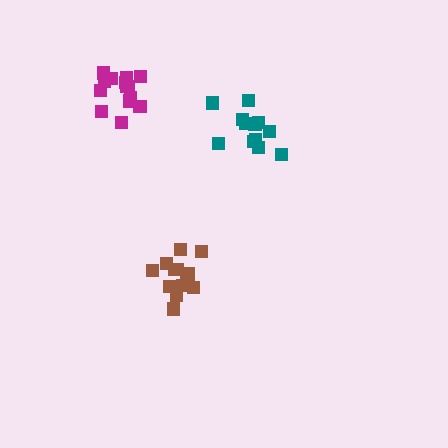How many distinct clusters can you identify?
There are 3 distinct clusters.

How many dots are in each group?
Group 1: 14 dots, Group 2: 12 dots, Group 3: 14 dots (40 total).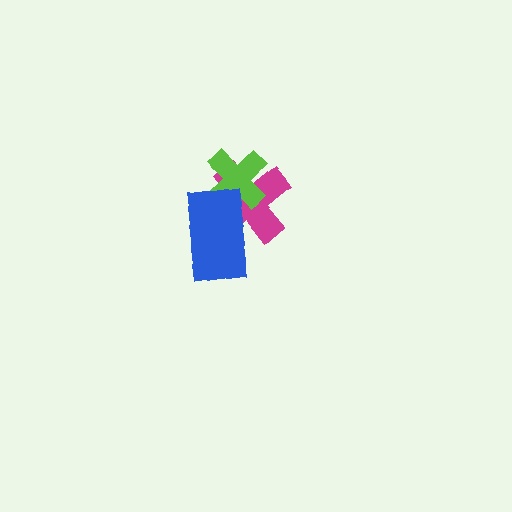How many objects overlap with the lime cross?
2 objects overlap with the lime cross.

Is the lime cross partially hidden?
Yes, it is partially covered by another shape.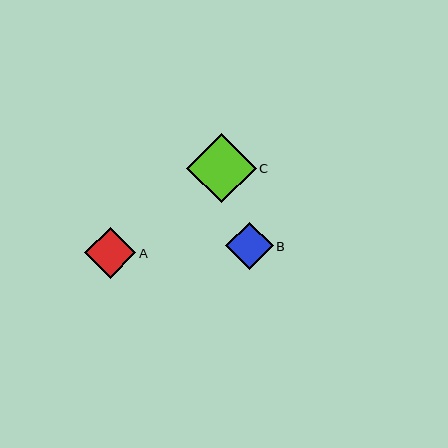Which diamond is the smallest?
Diamond B is the smallest with a size of approximately 48 pixels.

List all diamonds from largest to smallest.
From largest to smallest: C, A, B.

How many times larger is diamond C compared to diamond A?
Diamond C is approximately 1.4 times the size of diamond A.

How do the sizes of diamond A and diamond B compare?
Diamond A and diamond B are approximately the same size.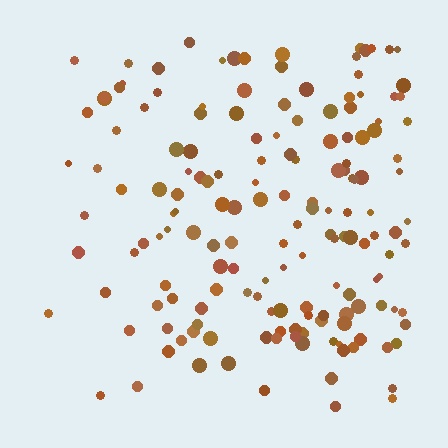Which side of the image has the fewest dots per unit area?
The left.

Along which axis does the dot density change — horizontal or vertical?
Horizontal.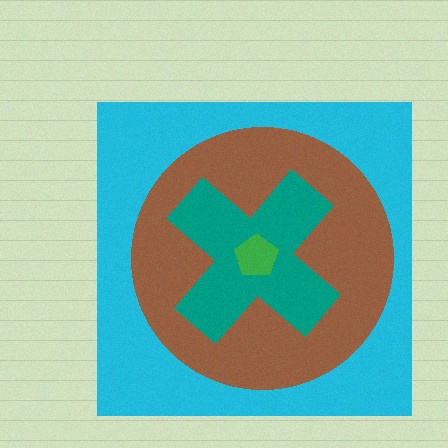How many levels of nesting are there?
4.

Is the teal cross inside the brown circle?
Yes.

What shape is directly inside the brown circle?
The teal cross.